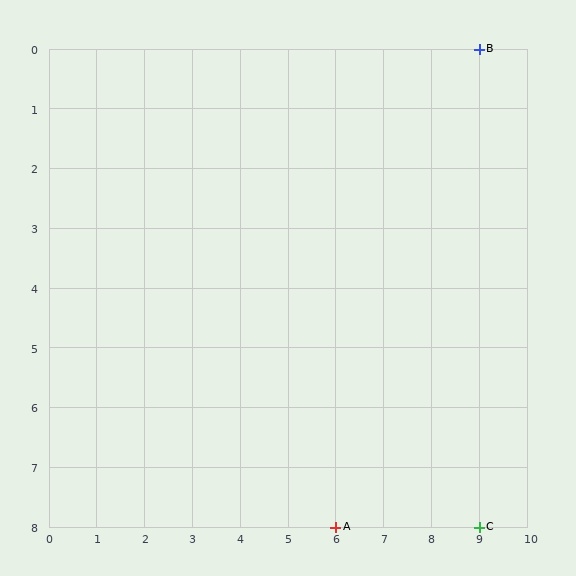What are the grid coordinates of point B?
Point B is at grid coordinates (9, 0).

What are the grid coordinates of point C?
Point C is at grid coordinates (9, 8).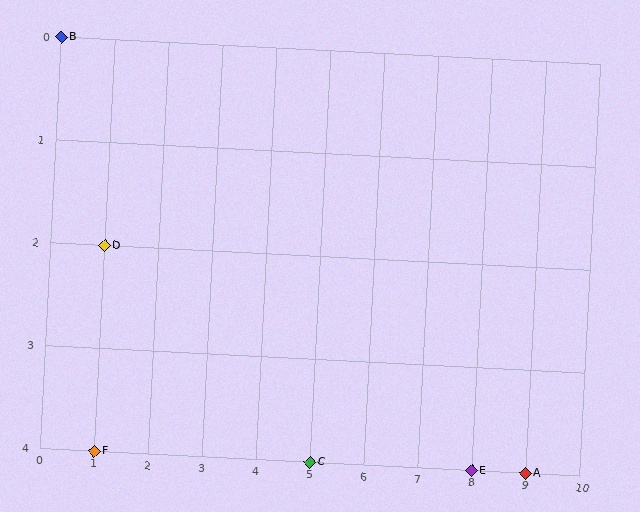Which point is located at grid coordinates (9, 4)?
Point A is at (9, 4).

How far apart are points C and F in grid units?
Points C and F are 4 columns apart.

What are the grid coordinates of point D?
Point D is at grid coordinates (1, 2).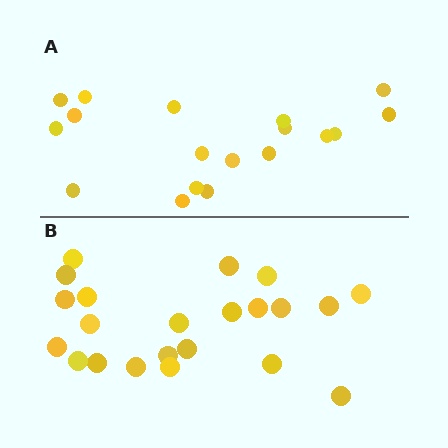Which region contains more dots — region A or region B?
Region B (the bottom region) has more dots.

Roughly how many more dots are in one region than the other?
Region B has about 4 more dots than region A.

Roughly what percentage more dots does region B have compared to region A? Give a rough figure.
About 20% more.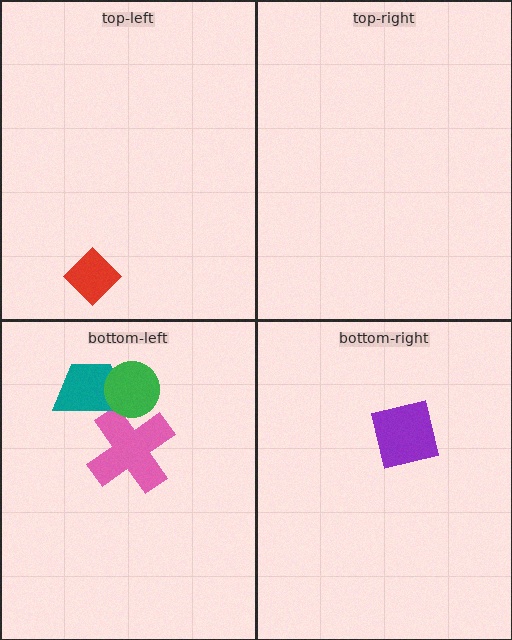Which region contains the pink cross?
The bottom-left region.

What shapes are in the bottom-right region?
The purple square.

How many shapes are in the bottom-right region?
1.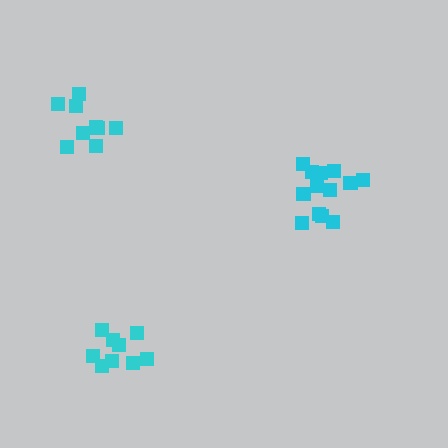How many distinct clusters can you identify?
There are 3 distinct clusters.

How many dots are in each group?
Group 1: 13 dots, Group 2: 9 dots, Group 3: 9 dots (31 total).